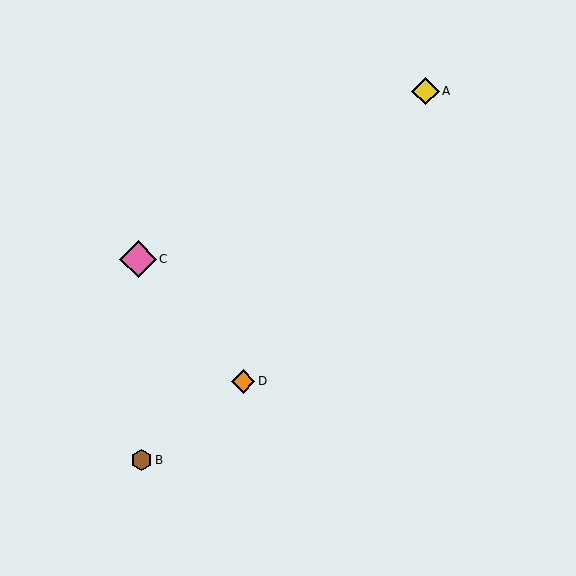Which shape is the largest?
The pink diamond (labeled C) is the largest.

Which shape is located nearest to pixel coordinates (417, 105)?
The yellow diamond (labeled A) at (425, 91) is nearest to that location.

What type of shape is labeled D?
Shape D is an orange diamond.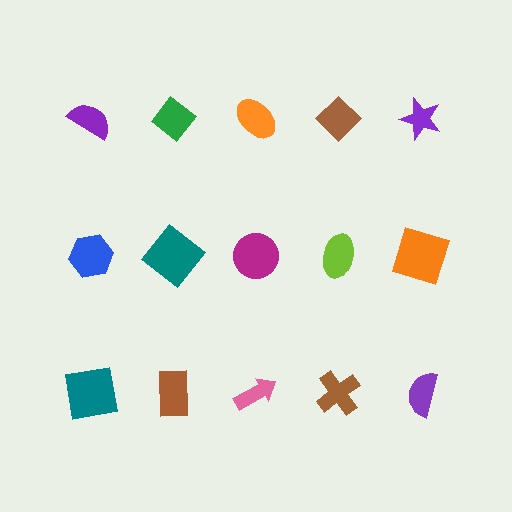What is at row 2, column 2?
A teal diamond.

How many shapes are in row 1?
5 shapes.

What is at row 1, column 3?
An orange ellipse.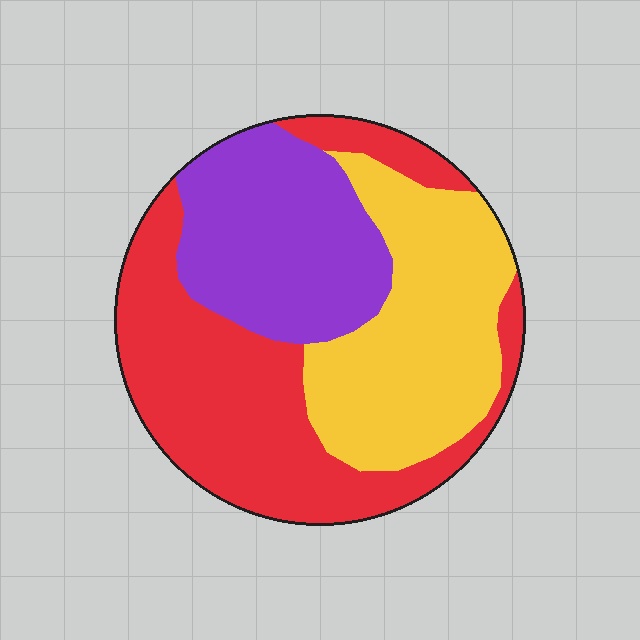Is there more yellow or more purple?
Yellow.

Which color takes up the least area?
Purple, at roughly 25%.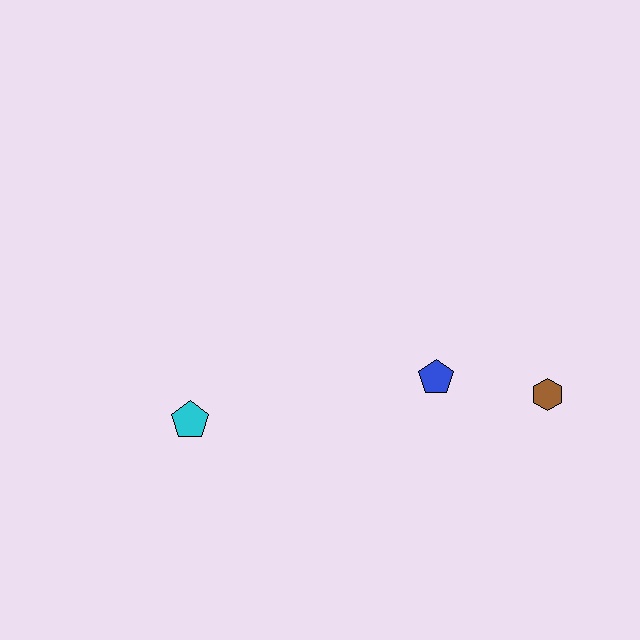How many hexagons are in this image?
There is 1 hexagon.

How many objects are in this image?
There are 3 objects.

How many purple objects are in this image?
There are no purple objects.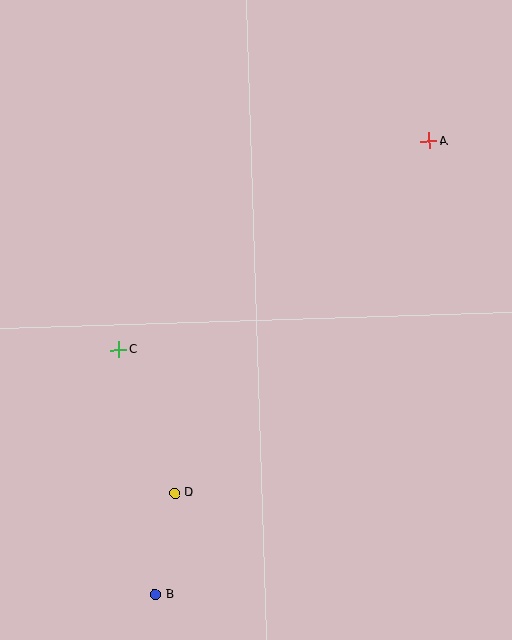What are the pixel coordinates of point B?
Point B is at (155, 594).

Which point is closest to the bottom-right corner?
Point B is closest to the bottom-right corner.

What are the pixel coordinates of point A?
Point A is at (429, 141).